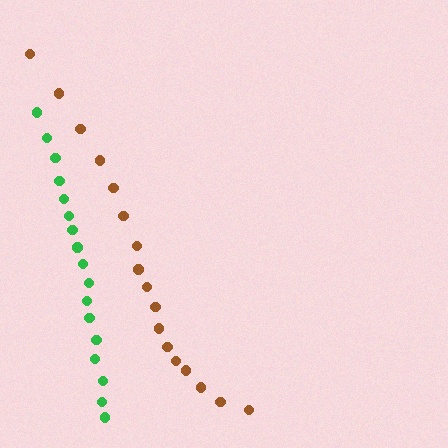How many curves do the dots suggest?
There are 2 distinct paths.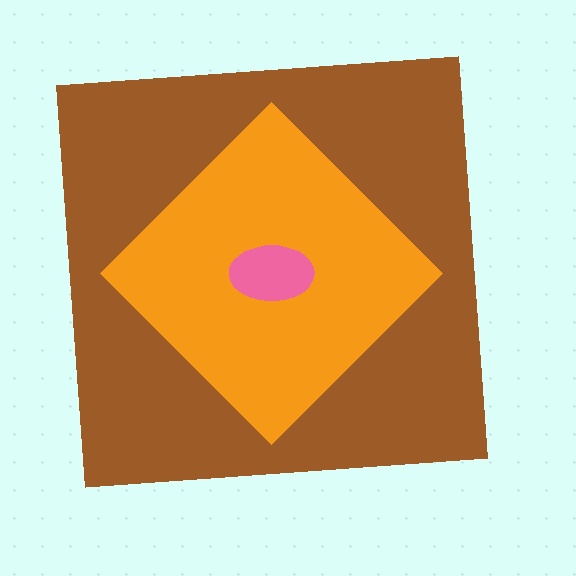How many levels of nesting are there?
3.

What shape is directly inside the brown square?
The orange diamond.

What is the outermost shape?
The brown square.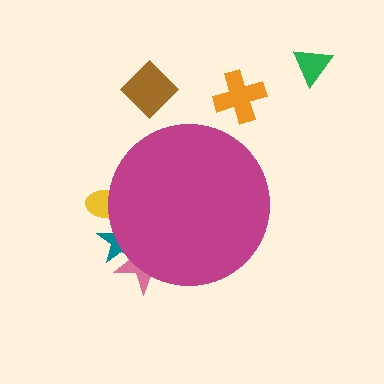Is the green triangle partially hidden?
No, the green triangle is fully visible.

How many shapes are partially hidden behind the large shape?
3 shapes are partially hidden.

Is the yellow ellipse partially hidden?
Yes, the yellow ellipse is partially hidden behind the magenta circle.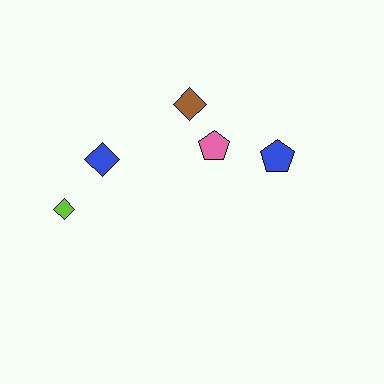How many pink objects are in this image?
There is 1 pink object.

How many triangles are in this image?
There are no triangles.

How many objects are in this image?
There are 5 objects.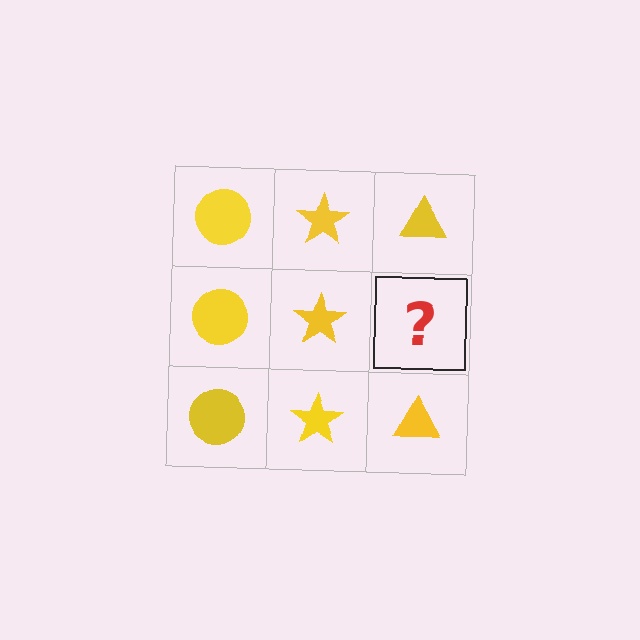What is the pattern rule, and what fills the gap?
The rule is that each column has a consistent shape. The gap should be filled with a yellow triangle.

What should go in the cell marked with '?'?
The missing cell should contain a yellow triangle.